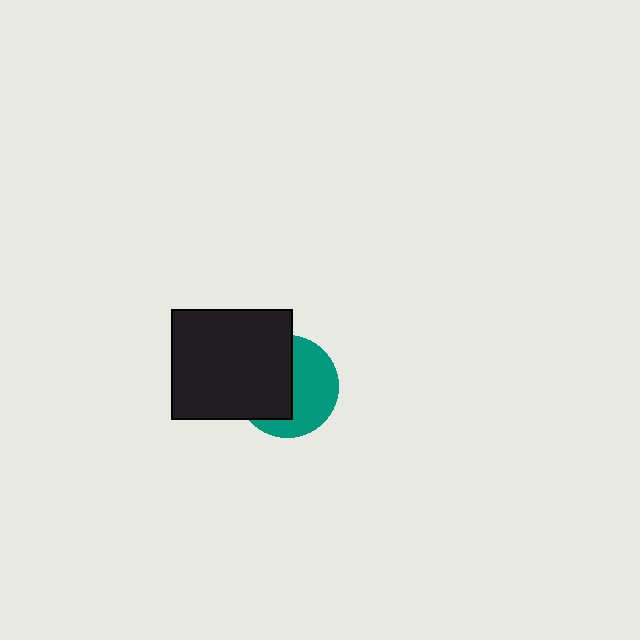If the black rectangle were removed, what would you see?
You would see the complete teal circle.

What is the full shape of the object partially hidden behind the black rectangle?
The partially hidden object is a teal circle.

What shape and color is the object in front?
The object in front is a black rectangle.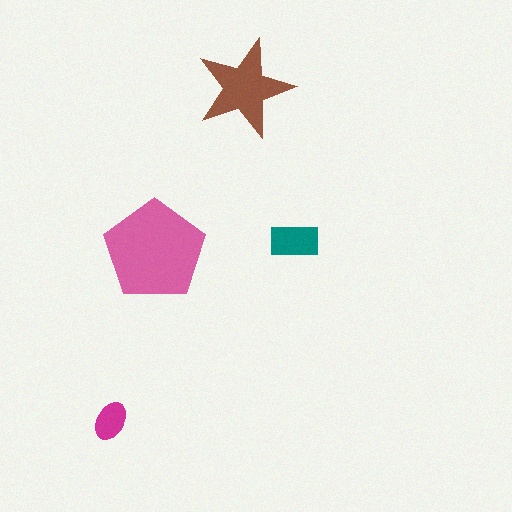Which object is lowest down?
The magenta ellipse is bottommost.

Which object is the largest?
The pink pentagon.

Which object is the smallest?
The magenta ellipse.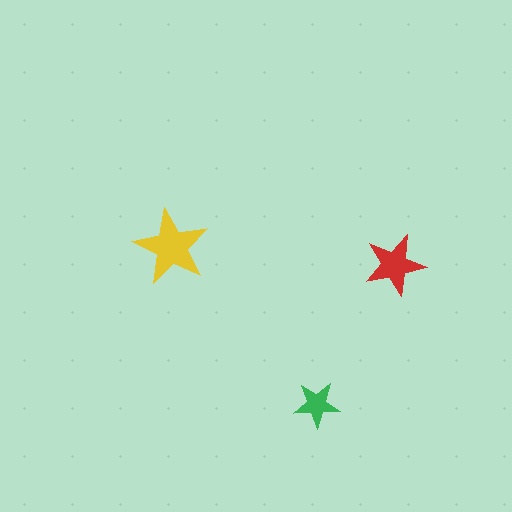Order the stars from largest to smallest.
the yellow one, the red one, the green one.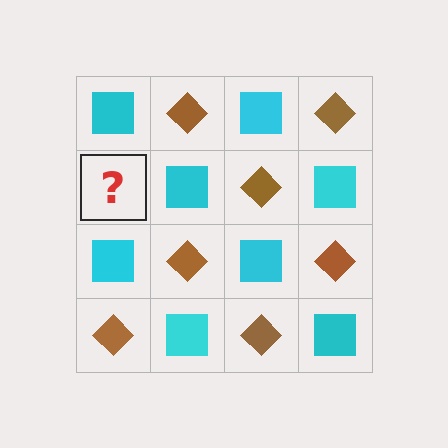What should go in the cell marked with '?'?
The missing cell should contain a brown diamond.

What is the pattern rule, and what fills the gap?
The rule is that it alternates cyan square and brown diamond in a checkerboard pattern. The gap should be filled with a brown diamond.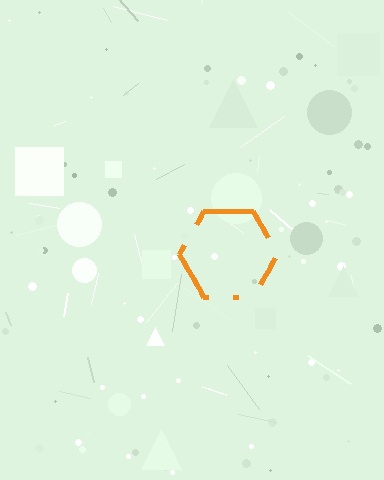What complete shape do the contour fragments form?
The contour fragments form a hexagon.